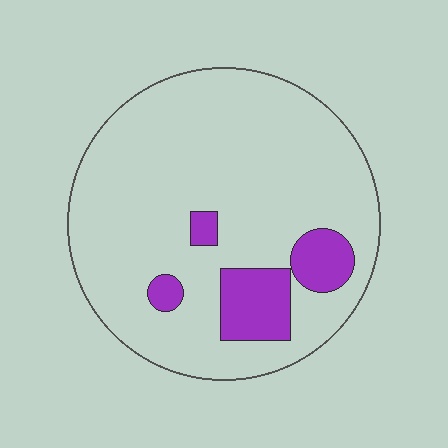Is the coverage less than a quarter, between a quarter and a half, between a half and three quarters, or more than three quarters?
Less than a quarter.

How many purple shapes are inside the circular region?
4.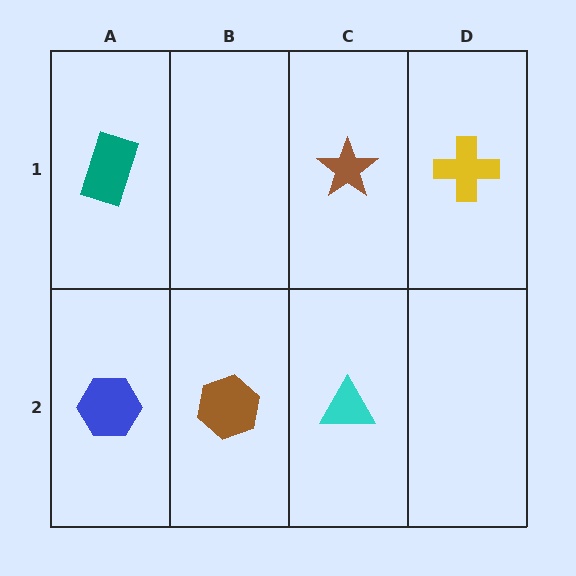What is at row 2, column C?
A cyan triangle.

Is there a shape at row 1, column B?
No, that cell is empty.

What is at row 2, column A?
A blue hexagon.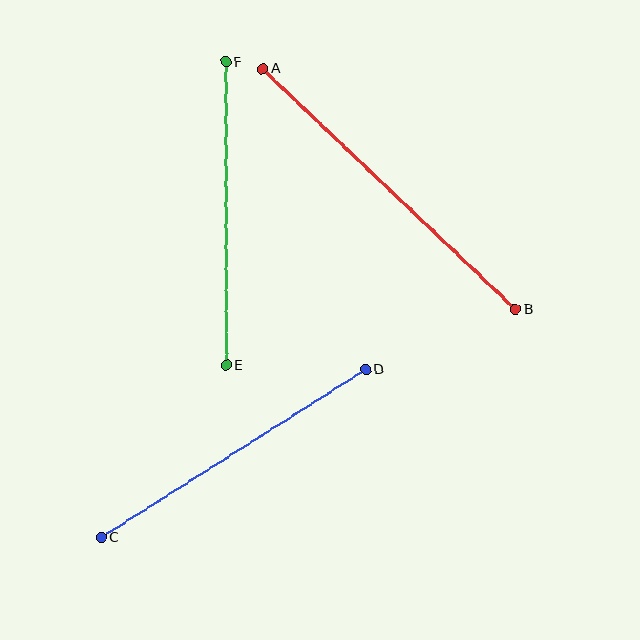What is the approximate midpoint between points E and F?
The midpoint is at approximately (226, 214) pixels.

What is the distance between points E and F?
The distance is approximately 303 pixels.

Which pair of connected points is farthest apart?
Points A and B are farthest apart.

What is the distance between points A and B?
The distance is approximately 349 pixels.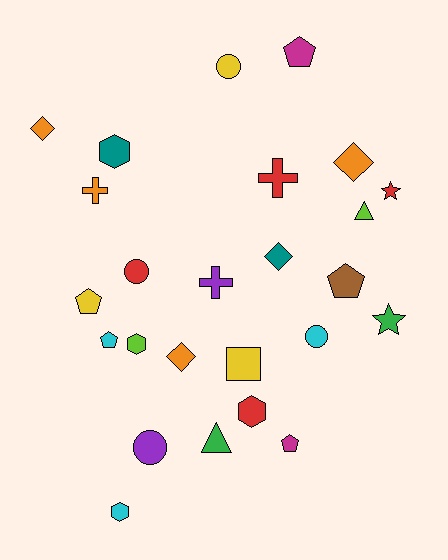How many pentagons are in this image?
There are 5 pentagons.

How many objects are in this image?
There are 25 objects.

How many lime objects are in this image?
There are 2 lime objects.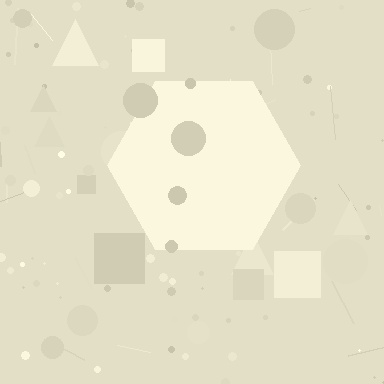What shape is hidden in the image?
A hexagon is hidden in the image.